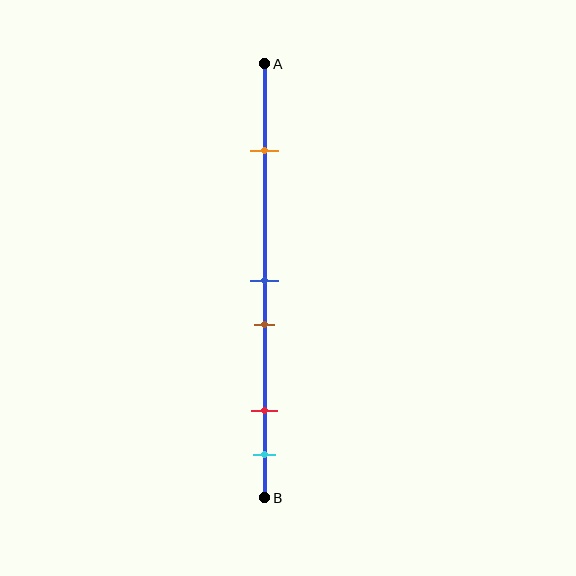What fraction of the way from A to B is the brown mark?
The brown mark is approximately 60% (0.6) of the way from A to B.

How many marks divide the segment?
There are 5 marks dividing the segment.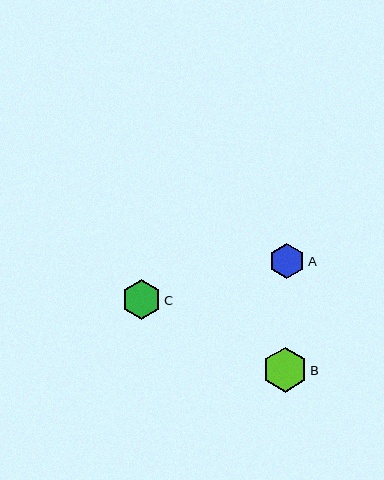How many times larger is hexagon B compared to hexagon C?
Hexagon B is approximately 1.1 times the size of hexagon C.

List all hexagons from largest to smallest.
From largest to smallest: B, C, A.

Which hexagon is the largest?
Hexagon B is the largest with a size of approximately 44 pixels.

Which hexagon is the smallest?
Hexagon A is the smallest with a size of approximately 36 pixels.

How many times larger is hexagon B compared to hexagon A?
Hexagon B is approximately 1.2 times the size of hexagon A.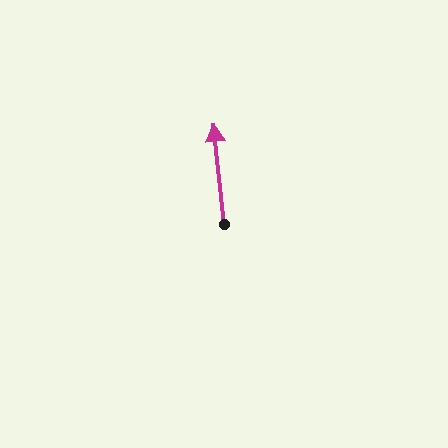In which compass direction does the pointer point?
North.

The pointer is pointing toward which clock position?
Roughly 12 o'clock.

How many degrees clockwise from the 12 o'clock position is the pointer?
Approximately 354 degrees.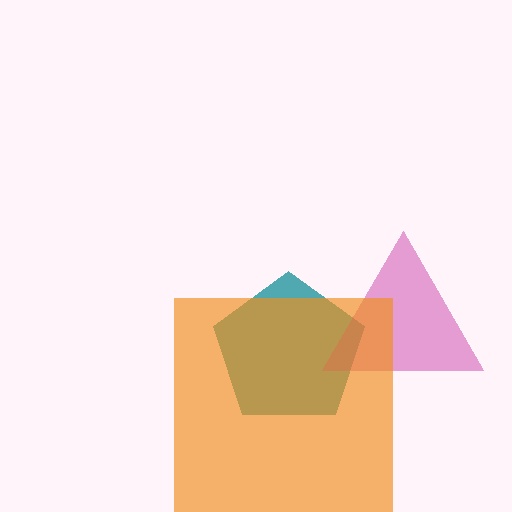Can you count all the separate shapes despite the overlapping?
Yes, there are 3 separate shapes.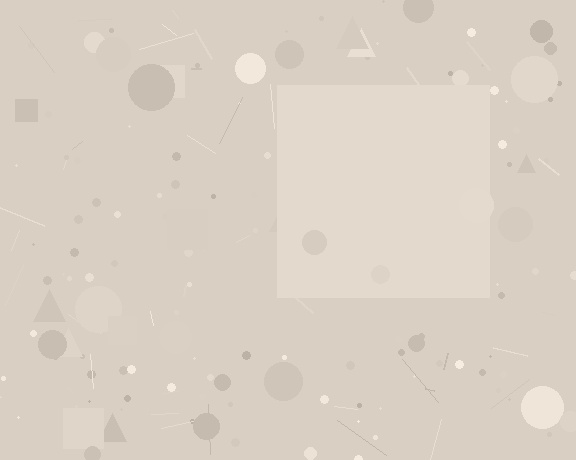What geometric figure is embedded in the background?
A square is embedded in the background.